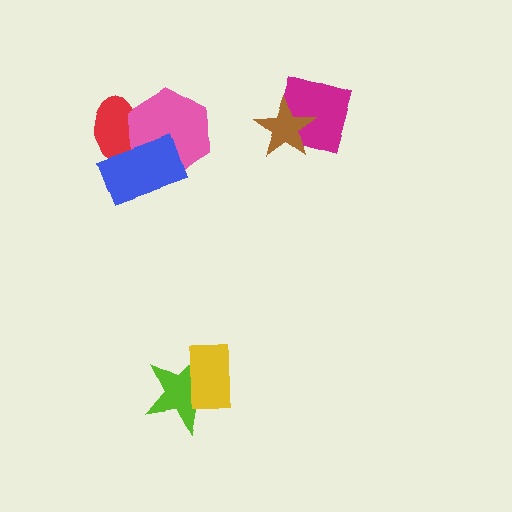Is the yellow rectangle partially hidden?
No, no other shape covers it.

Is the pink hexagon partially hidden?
Yes, it is partially covered by another shape.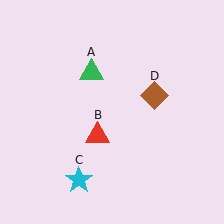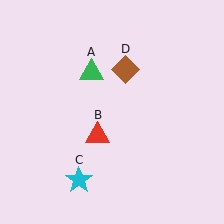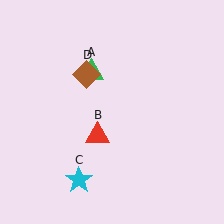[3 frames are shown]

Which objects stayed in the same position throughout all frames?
Green triangle (object A) and red triangle (object B) and cyan star (object C) remained stationary.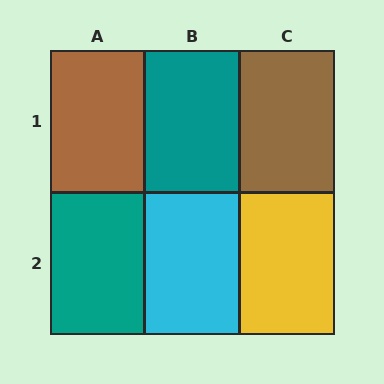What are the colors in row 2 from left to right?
Teal, cyan, yellow.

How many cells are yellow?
1 cell is yellow.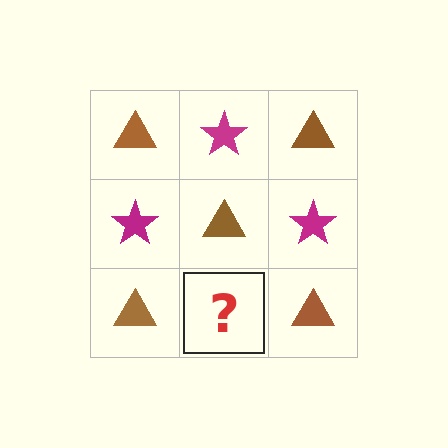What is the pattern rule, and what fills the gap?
The rule is that it alternates brown triangle and magenta star in a checkerboard pattern. The gap should be filled with a magenta star.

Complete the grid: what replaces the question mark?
The question mark should be replaced with a magenta star.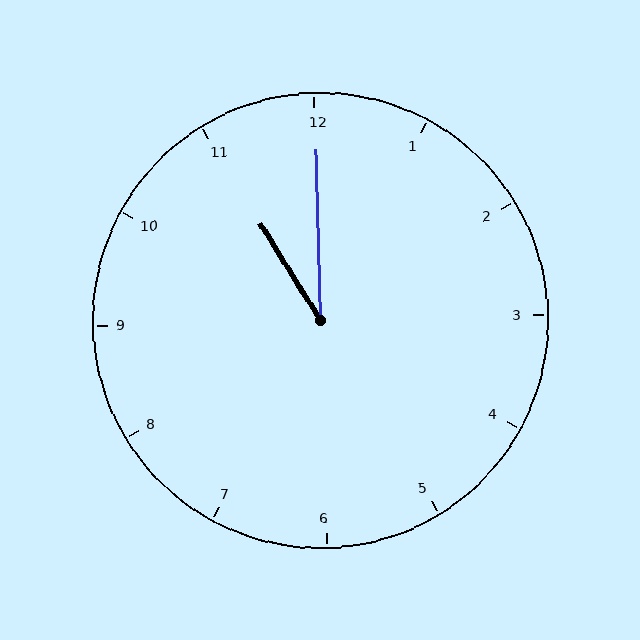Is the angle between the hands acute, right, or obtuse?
It is acute.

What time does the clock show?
11:00.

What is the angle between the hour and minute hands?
Approximately 30 degrees.